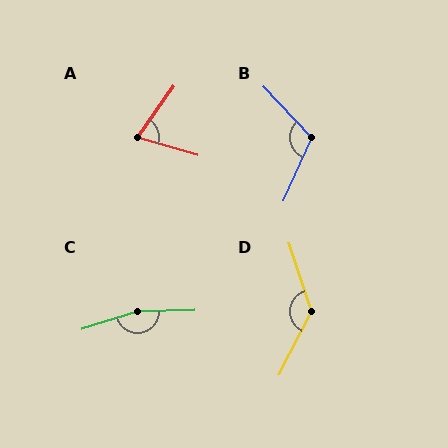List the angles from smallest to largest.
A (71°), B (113°), D (135°), C (164°).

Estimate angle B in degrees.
Approximately 113 degrees.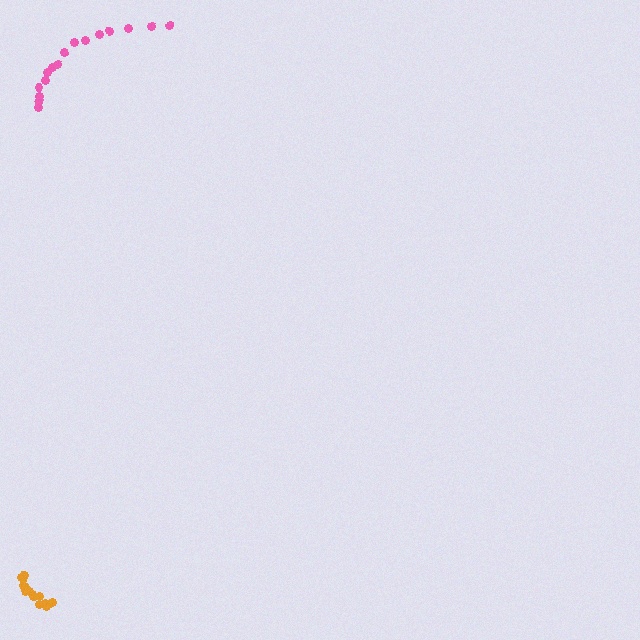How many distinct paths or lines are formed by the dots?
There are 2 distinct paths.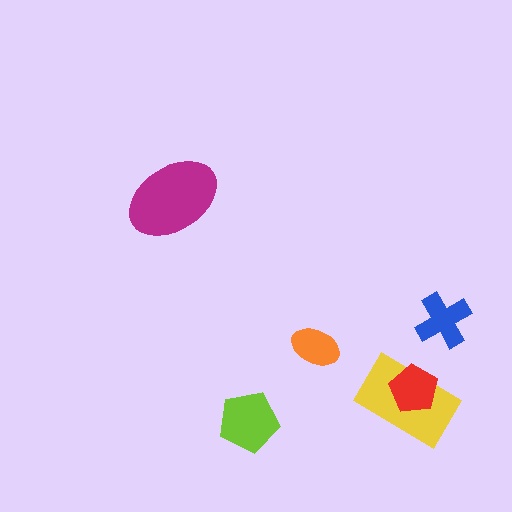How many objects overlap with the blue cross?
0 objects overlap with the blue cross.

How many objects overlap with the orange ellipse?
0 objects overlap with the orange ellipse.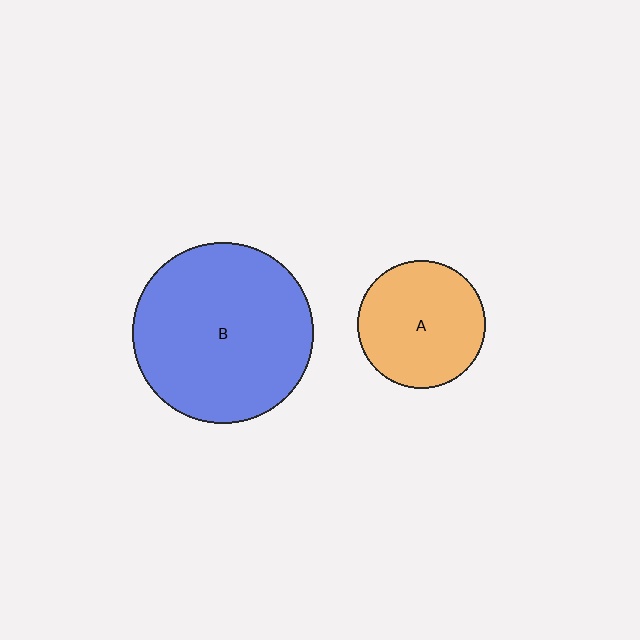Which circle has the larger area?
Circle B (blue).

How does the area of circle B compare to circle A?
Approximately 2.0 times.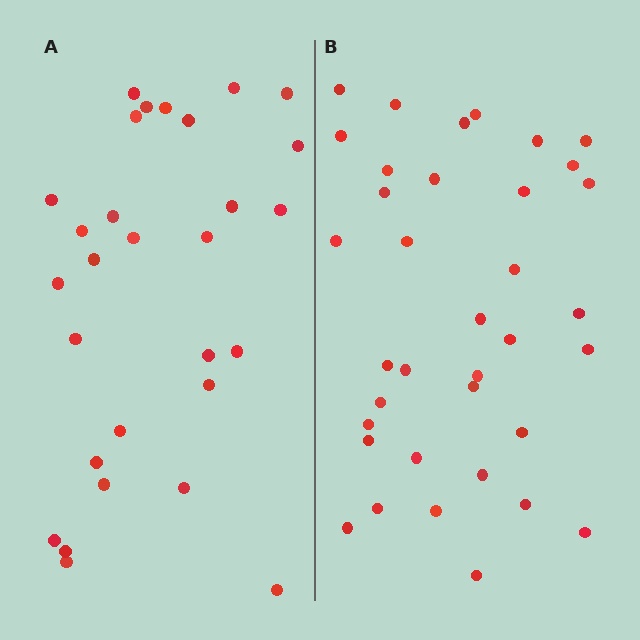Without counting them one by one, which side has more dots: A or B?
Region B (the right region) has more dots.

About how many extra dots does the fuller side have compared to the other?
Region B has roughly 8 or so more dots than region A.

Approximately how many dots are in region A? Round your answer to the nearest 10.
About 30 dots. (The exact count is 29, which rounds to 30.)